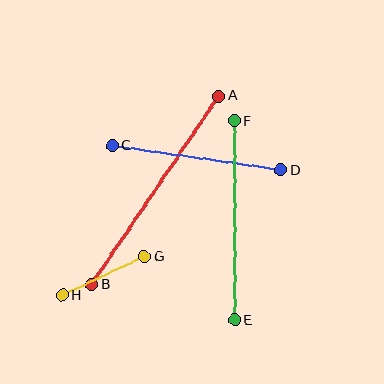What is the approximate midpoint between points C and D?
The midpoint is at approximately (197, 158) pixels.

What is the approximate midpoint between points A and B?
The midpoint is at approximately (155, 190) pixels.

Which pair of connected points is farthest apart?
Points A and B are farthest apart.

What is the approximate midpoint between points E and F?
The midpoint is at approximately (234, 220) pixels.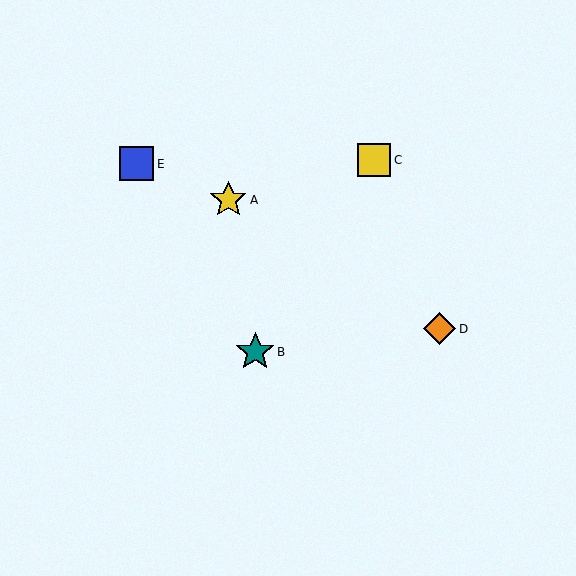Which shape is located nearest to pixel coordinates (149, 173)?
The blue square (labeled E) at (137, 164) is nearest to that location.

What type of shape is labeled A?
Shape A is a yellow star.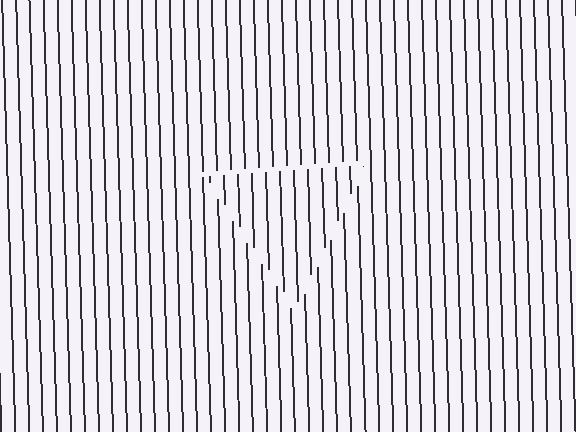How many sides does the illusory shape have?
3 sides — the line-ends trace a triangle.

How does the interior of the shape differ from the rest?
The interior of the shape contains the same grating, shifted by half a period — the contour is defined by the phase discontinuity where line-ends from the inner and outer gratings abut.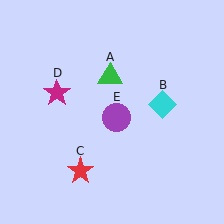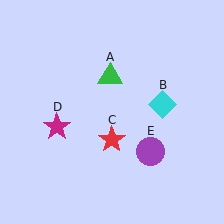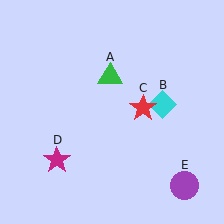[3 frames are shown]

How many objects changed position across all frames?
3 objects changed position: red star (object C), magenta star (object D), purple circle (object E).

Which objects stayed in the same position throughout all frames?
Green triangle (object A) and cyan diamond (object B) remained stationary.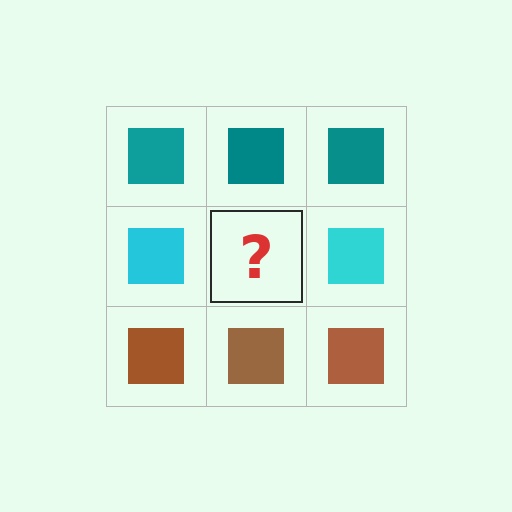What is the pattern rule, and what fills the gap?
The rule is that each row has a consistent color. The gap should be filled with a cyan square.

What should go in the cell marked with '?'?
The missing cell should contain a cyan square.